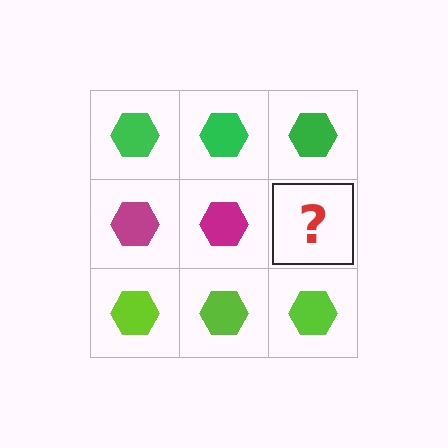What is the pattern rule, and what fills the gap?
The rule is that each row has a consistent color. The gap should be filled with a magenta hexagon.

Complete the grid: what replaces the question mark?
The question mark should be replaced with a magenta hexagon.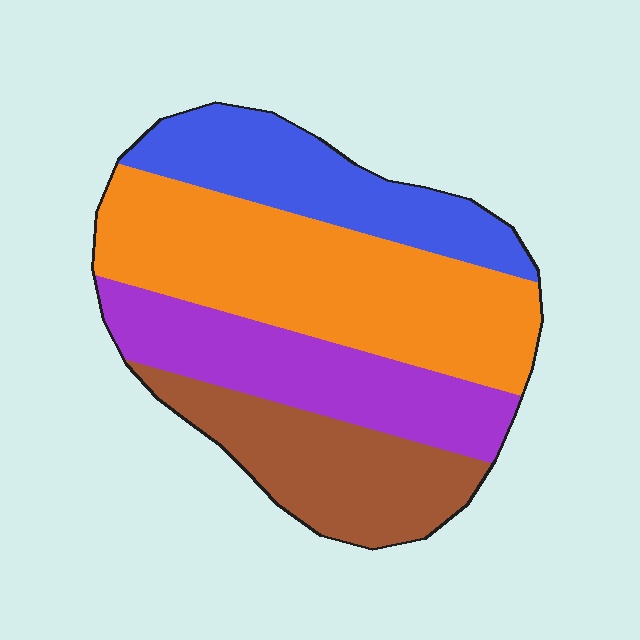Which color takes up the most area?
Orange, at roughly 35%.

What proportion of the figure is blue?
Blue takes up about one fifth (1/5) of the figure.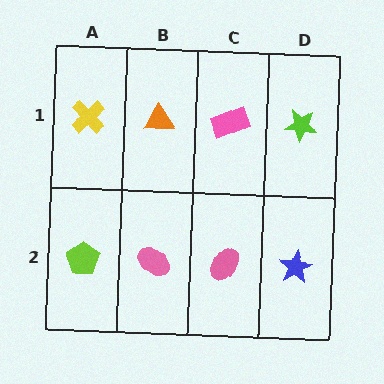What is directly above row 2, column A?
A yellow cross.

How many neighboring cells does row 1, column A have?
2.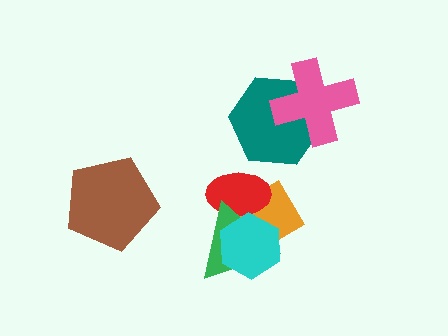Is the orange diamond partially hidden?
Yes, it is partially covered by another shape.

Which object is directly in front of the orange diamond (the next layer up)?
The red ellipse is directly in front of the orange diamond.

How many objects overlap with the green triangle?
3 objects overlap with the green triangle.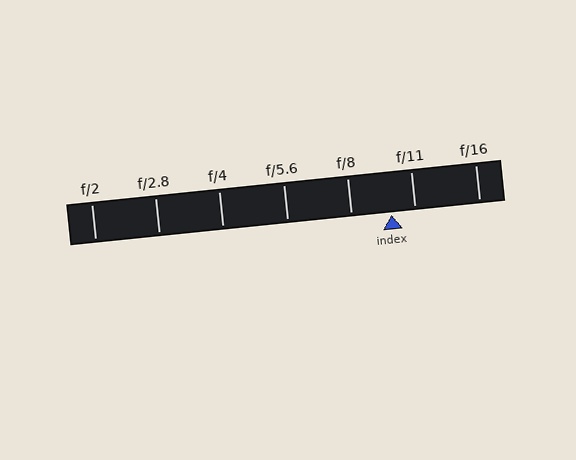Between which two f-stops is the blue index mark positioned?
The index mark is between f/8 and f/11.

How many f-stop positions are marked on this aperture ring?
There are 7 f-stop positions marked.